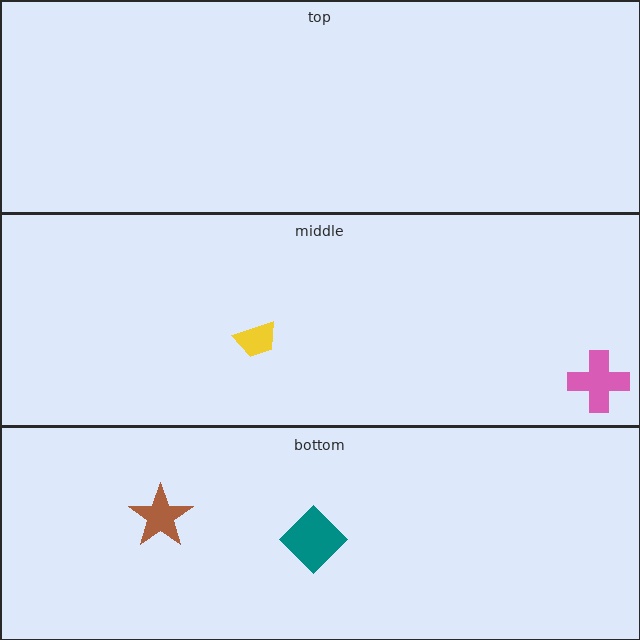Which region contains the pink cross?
The middle region.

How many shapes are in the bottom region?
2.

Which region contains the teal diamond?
The bottom region.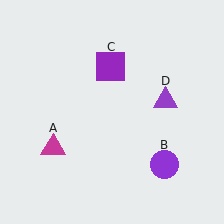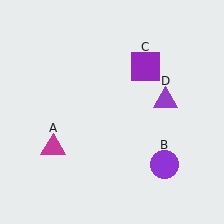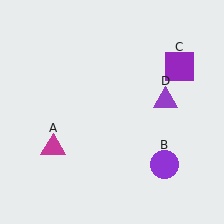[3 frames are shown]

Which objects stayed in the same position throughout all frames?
Magenta triangle (object A) and purple circle (object B) and purple triangle (object D) remained stationary.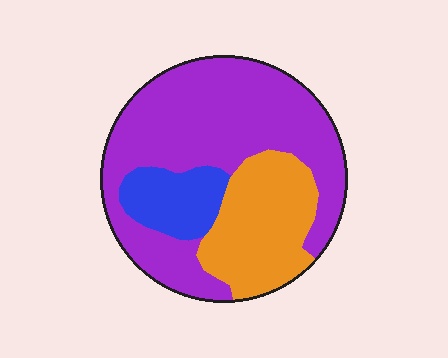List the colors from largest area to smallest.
From largest to smallest: purple, orange, blue.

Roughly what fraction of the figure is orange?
Orange covers roughly 25% of the figure.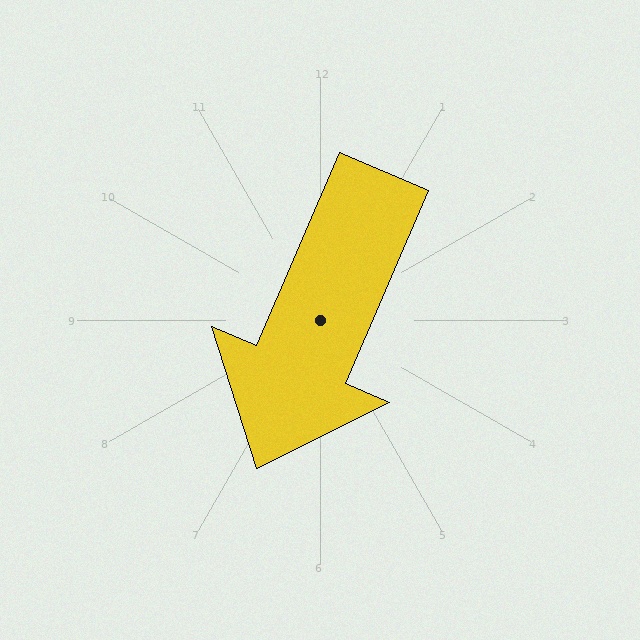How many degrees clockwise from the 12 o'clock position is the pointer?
Approximately 203 degrees.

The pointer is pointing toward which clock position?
Roughly 7 o'clock.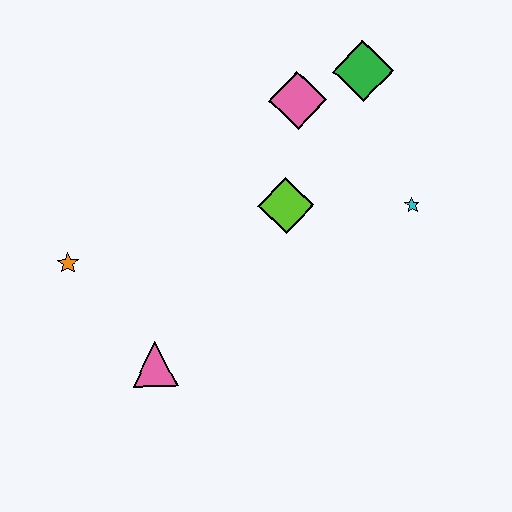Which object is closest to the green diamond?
The pink diamond is closest to the green diamond.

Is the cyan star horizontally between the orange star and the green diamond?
No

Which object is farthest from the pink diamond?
The pink triangle is farthest from the pink diamond.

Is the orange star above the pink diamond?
No